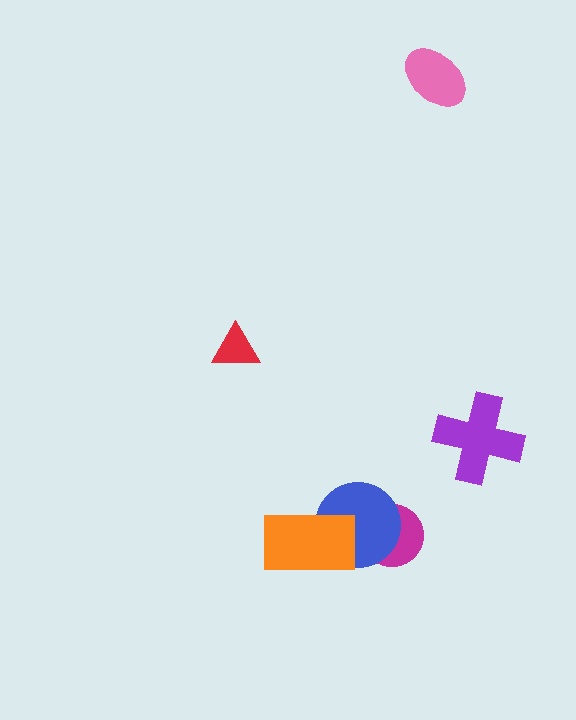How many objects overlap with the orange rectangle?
1 object overlaps with the orange rectangle.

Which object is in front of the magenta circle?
The blue circle is in front of the magenta circle.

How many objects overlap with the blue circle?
2 objects overlap with the blue circle.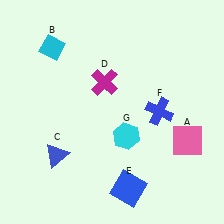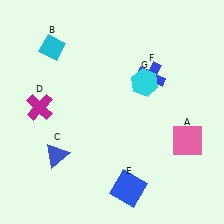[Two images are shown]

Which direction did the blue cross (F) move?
The blue cross (F) moved up.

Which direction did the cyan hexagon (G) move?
The cyan hexagon (G) moved up.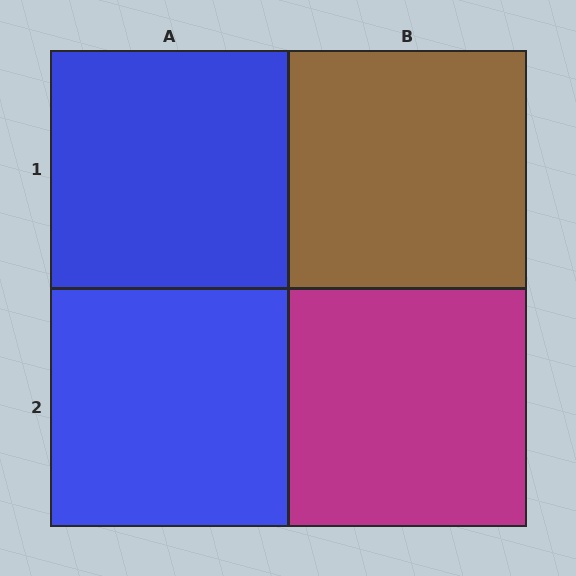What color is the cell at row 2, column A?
Blue.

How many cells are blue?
2 cells are blue.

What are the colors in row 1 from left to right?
Blue, brown.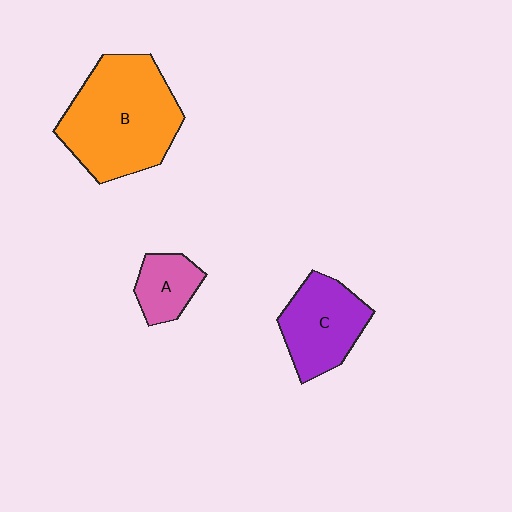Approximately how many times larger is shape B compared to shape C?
Approximately 1.7 times.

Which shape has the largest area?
Shape B (orange).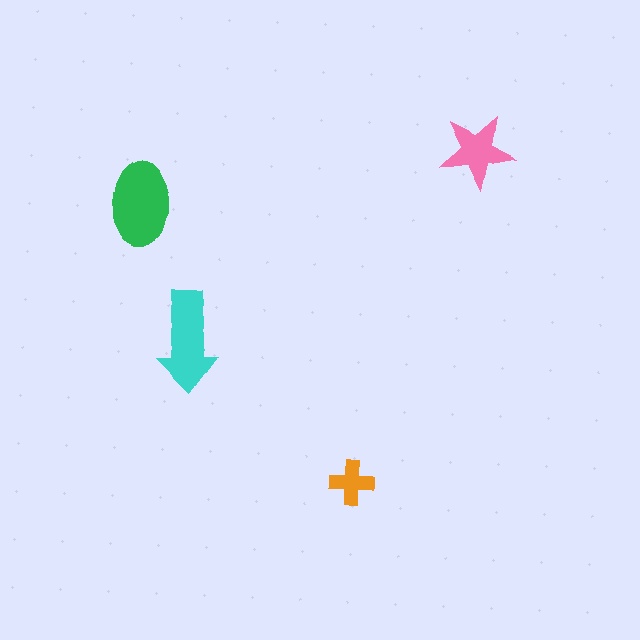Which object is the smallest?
The orange cross.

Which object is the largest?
The green ellipse.